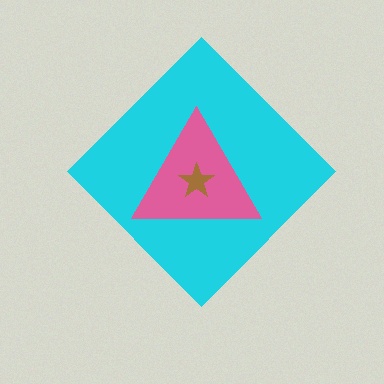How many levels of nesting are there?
3.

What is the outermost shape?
The cyan diamond.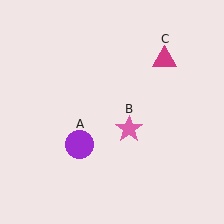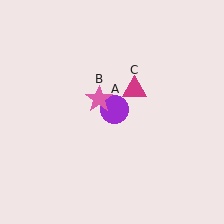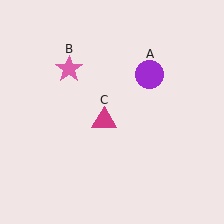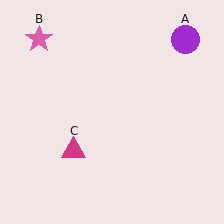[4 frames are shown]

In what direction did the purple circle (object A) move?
The purple circle (object A) moved up and to the right.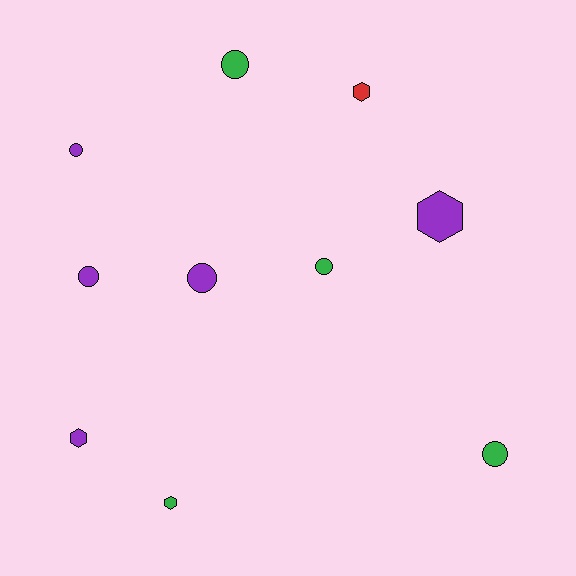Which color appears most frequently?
Purple, with 5 objects.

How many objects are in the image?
There are 10 objects.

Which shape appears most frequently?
Circle, with 6 objects.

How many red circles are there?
There are no red circles.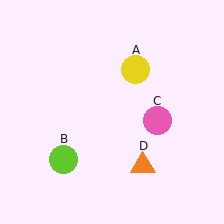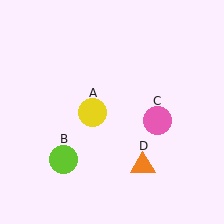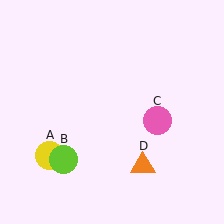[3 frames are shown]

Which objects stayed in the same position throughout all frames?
Lime circle (object B) and pink circle (object C) and orange triangle (object D) remained stationary.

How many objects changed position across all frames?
1 object changed position: yellow circle (object A).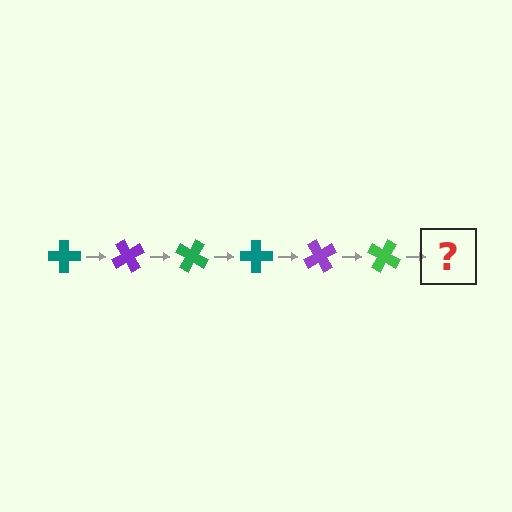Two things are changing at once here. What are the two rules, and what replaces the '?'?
The two rules are that it rotates 60 degrees each step and the color cycles through teal, purple, and green. The '?' should be a teal cross, rotated 360 degrees from the start.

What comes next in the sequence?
The next element should be a teal cross, rotated 360 degrees from the start.